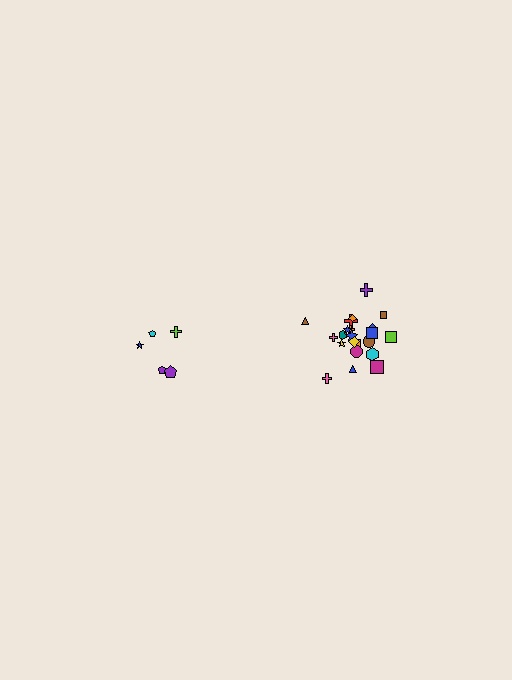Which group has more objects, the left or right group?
The right group.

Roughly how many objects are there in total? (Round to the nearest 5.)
Roughly 25 objects in total.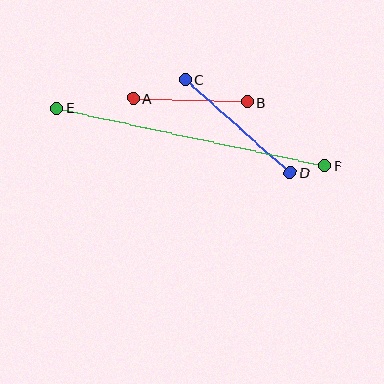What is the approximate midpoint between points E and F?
The midpoint is at approximately (191, 137) pixels.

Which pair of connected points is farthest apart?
Points E and F are farthest apart.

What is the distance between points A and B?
The distance is approximately 114 pixels.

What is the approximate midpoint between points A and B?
The midpoint is at approximately (190, 100) pixels.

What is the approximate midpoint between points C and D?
The midpoint is at approximately (237, 126) pixels.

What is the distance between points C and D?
The distance is approximately 140 pixels.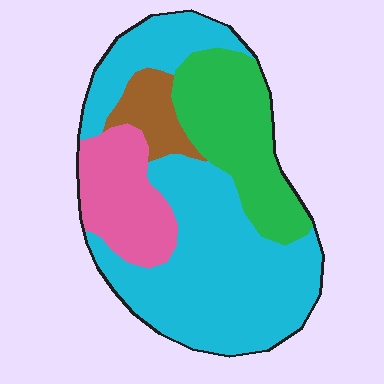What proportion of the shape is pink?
Pink takes up less than a quarter of the shape.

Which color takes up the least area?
Brown, at roughly 5%.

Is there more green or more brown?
Green.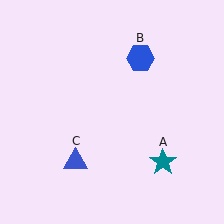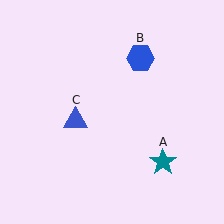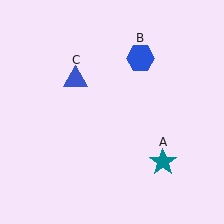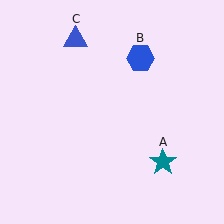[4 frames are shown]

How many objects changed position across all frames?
1 object changed position: blue triangle (object C).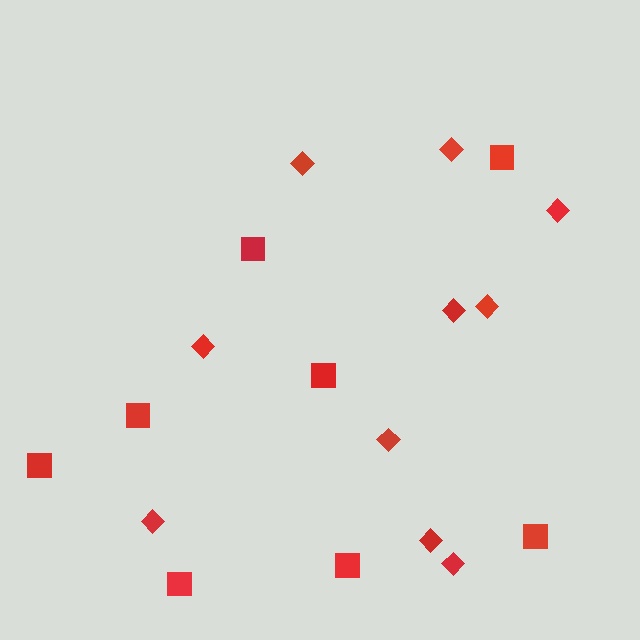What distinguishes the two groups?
There are 2 groups: one group of diamonds (10) and one group of squares (8).